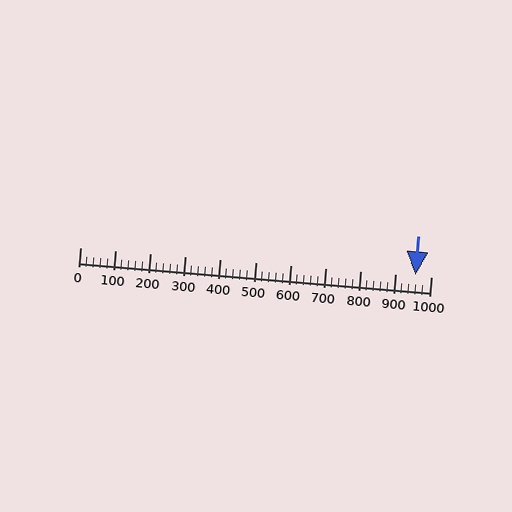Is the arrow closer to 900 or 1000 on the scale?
The arrow is closer to 1000.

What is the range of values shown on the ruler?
The ruler shows values from 0 to 1000.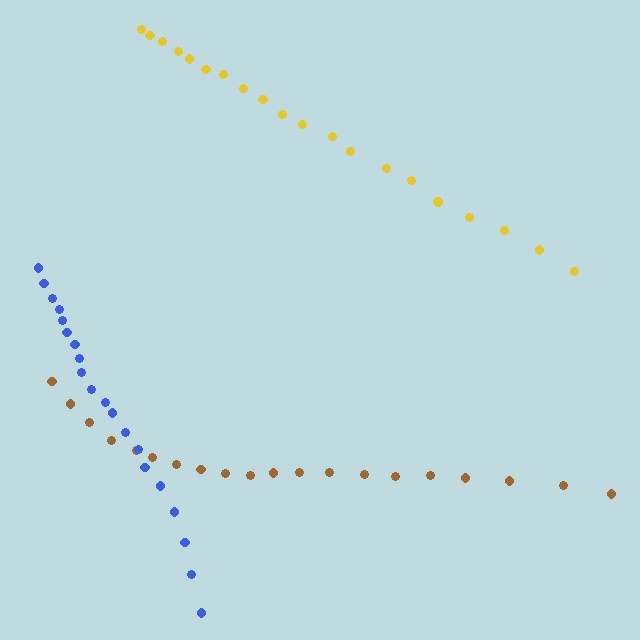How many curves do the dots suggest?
There are 3 distinct paths.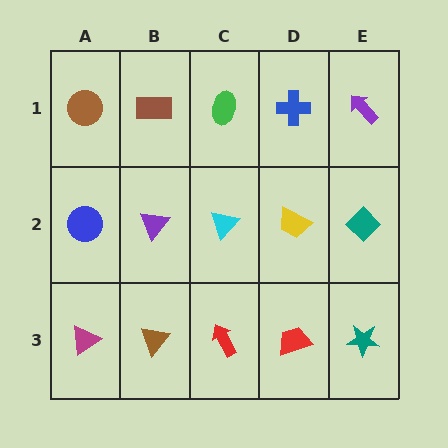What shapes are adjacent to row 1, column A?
A blue circle (row 2, column A), a brown rectangle (row 1, column B).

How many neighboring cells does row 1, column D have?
3.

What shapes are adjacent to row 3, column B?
A purple triangle (row 2, column B), a magenta triangle (row 3, column A), a red arrow (row 3, column C).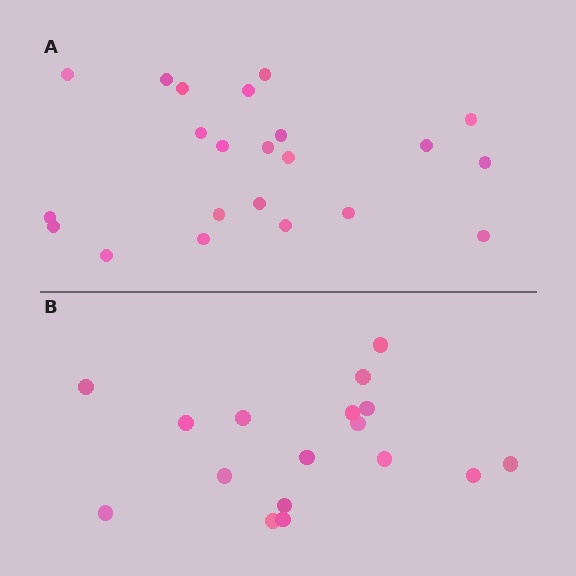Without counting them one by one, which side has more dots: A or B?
Region A (the top region) has more dots.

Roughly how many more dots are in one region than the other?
Region A has about 5 more dots than region B.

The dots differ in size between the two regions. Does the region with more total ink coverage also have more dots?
No. Region B has more total ink coverage because its dots are larger, but region A actually contains more individual dots. Total area can be misleading — the number of items is what matters here.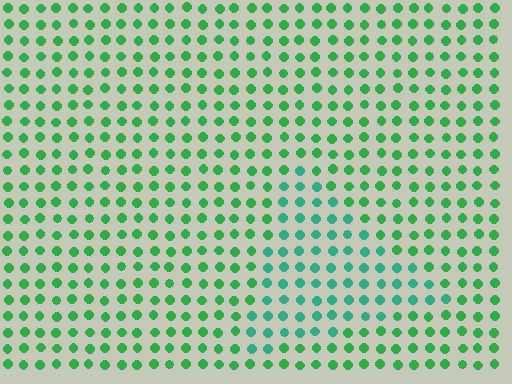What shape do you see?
I see a triangle.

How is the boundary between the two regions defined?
The boundary is defined purely by a slight shift in hue (about 29 degrees). Spacing, size, and orientation are identical on both sides.